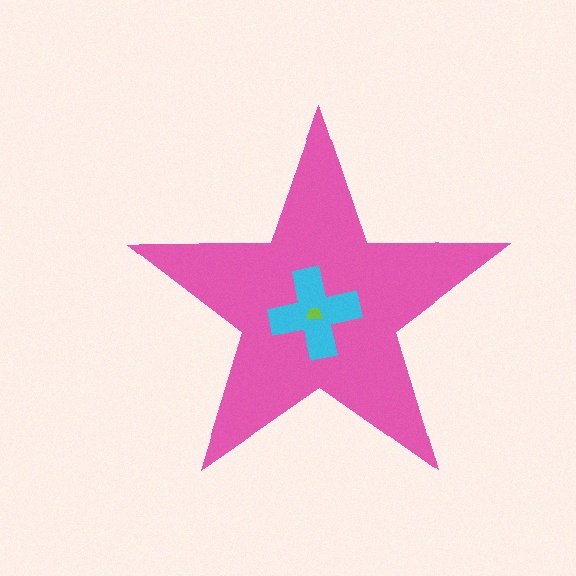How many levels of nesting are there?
3.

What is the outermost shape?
The pink star.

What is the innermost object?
The lime trapezoid.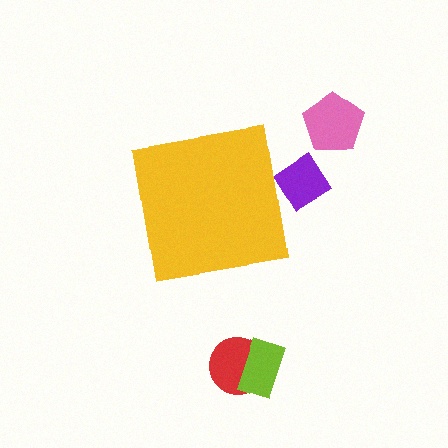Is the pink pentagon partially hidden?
No, the pink pentagon is fully visible.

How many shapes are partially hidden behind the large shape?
1 shape is partially hidden.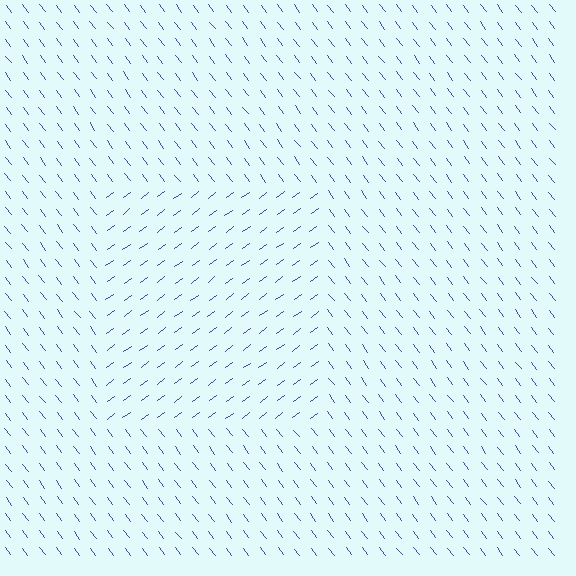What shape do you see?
I see a rectangle.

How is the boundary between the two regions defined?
The boundary is defined purely by a change in line orientation (approximately 89 degrees difference). All lines are the same color and thickness.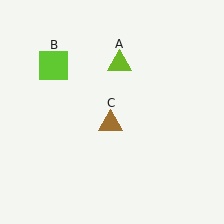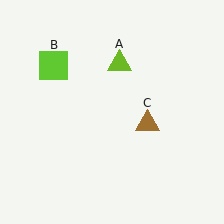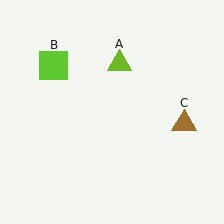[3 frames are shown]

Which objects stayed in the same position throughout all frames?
Lime triangle (object A) and lime square (object B) remained stationary.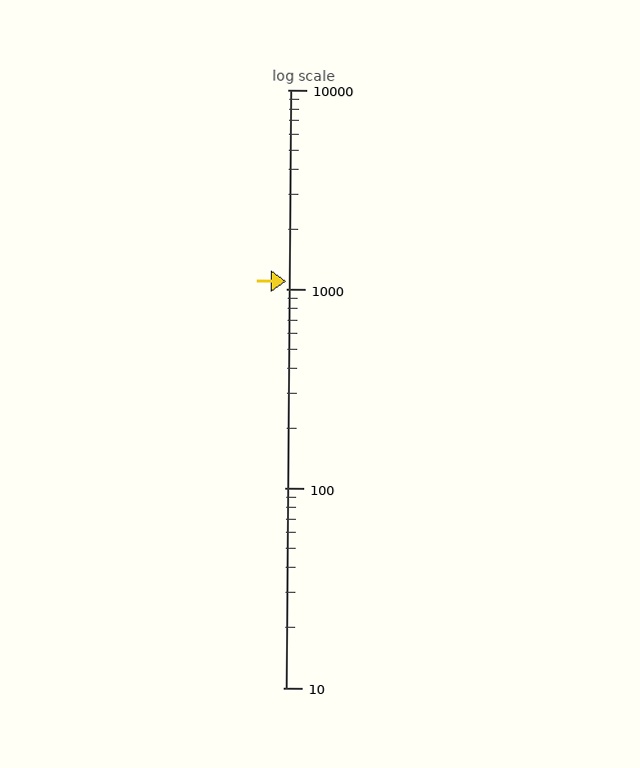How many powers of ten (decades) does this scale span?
The scale spans 3 decades, from 10 to 10000.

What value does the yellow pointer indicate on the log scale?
The pointer indicates approximately 1100.